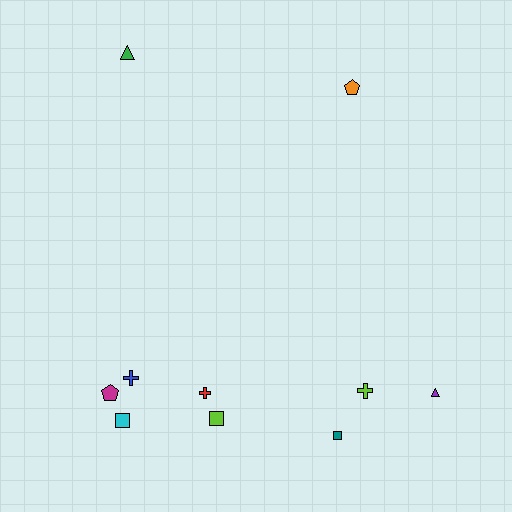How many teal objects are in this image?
There is 1 teal object.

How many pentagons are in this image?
There are 2 pentagons.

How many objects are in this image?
There are 10 objects.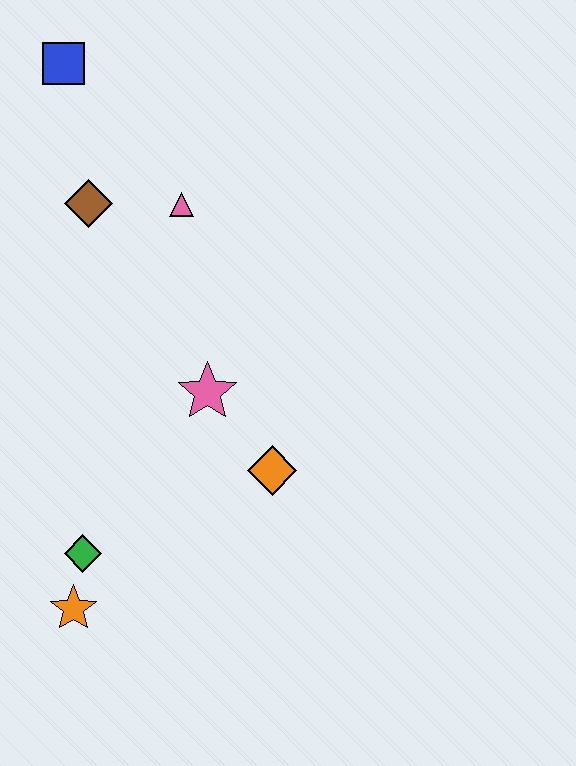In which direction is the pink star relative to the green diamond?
The pink star is above the green diamond.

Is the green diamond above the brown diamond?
No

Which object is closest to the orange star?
The green diamond is closest to the orange star.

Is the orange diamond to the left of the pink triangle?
No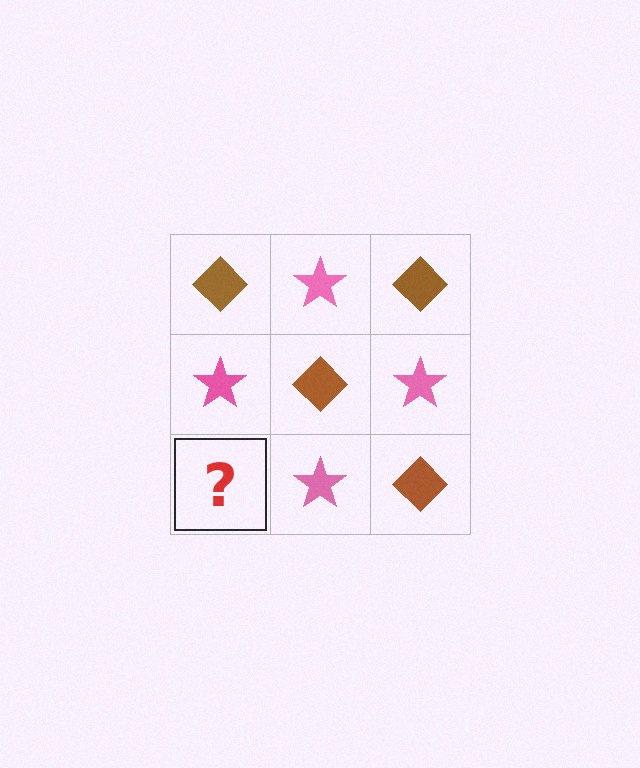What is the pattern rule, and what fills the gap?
The rule is that it alternates brown diamond and pink star in a checkerboard pattern. The gap should be filled with a brown diamond.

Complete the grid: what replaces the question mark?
The question mark should be replaced with a brown diamond.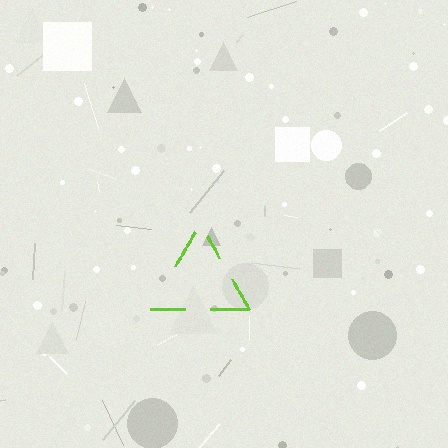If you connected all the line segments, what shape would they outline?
They would outline a triangle.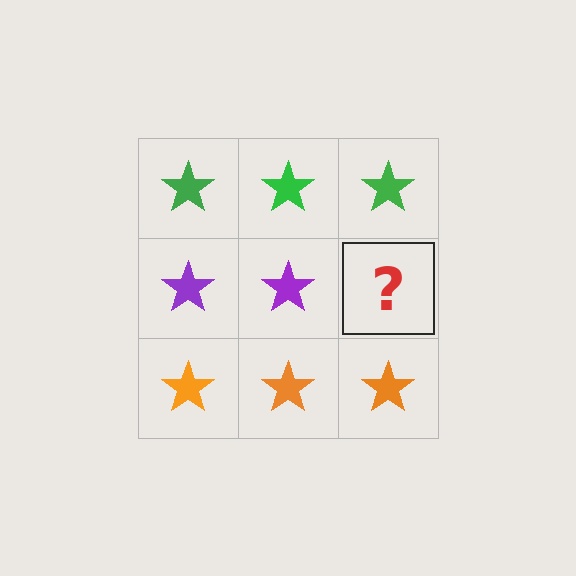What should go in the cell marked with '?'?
The missing cell should contain a purple star.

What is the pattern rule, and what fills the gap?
The rule is that each row has a consistent color. The gap should be filled with a purple star.